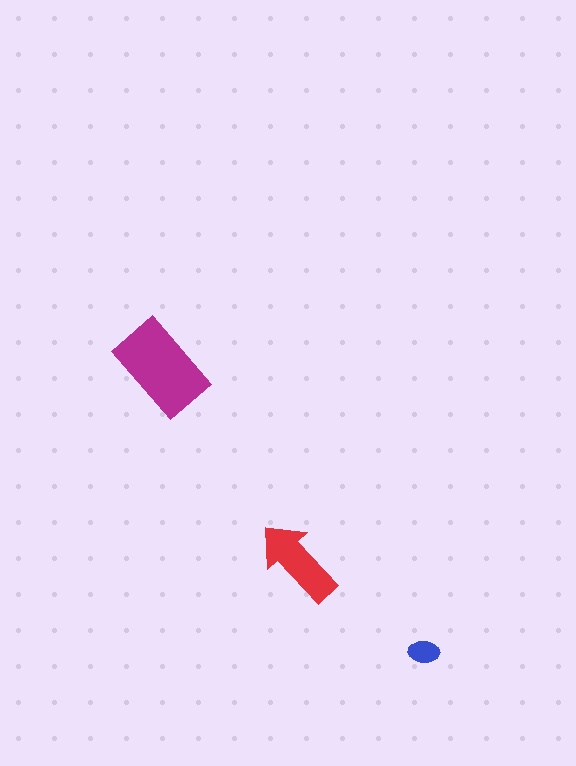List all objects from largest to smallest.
The magenta rectangle, the red arrow, the blue ellipse.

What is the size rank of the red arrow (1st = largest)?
2nd.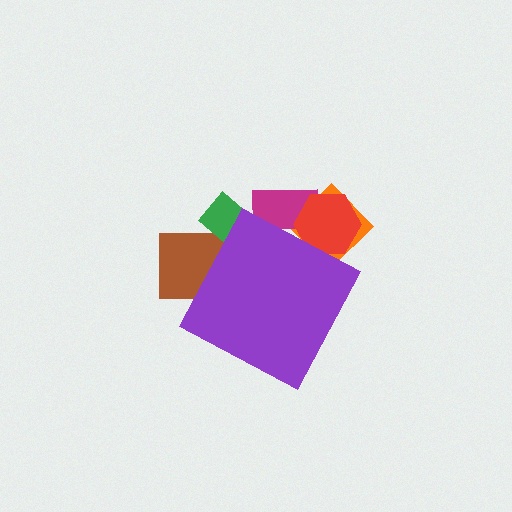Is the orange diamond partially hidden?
Yes, the orange diamond is partially hidden behind the purple diamond.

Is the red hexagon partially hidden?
Yes, the red hexagon is partially hidden behind the purple diamond.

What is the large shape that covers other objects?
A purple diamond.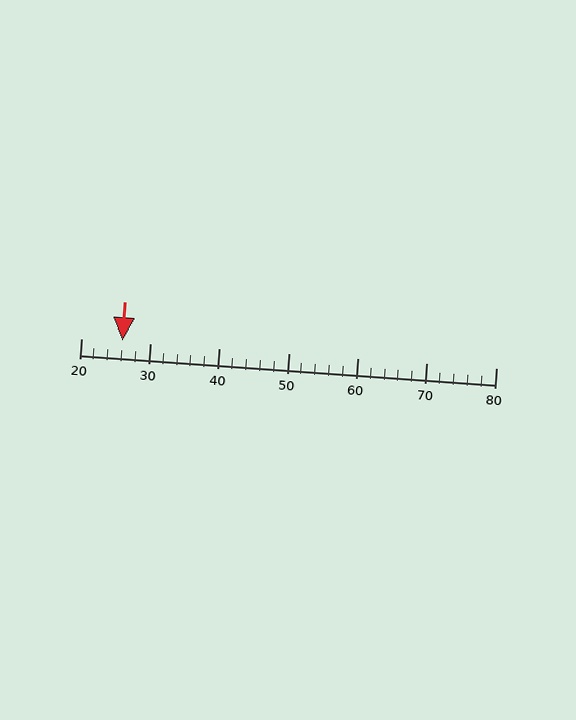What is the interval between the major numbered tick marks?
The major tick marks are spaced 10 units apart.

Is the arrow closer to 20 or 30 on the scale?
The arrow is closer to 30.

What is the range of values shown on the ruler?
The ruler shows values from 20 to 80.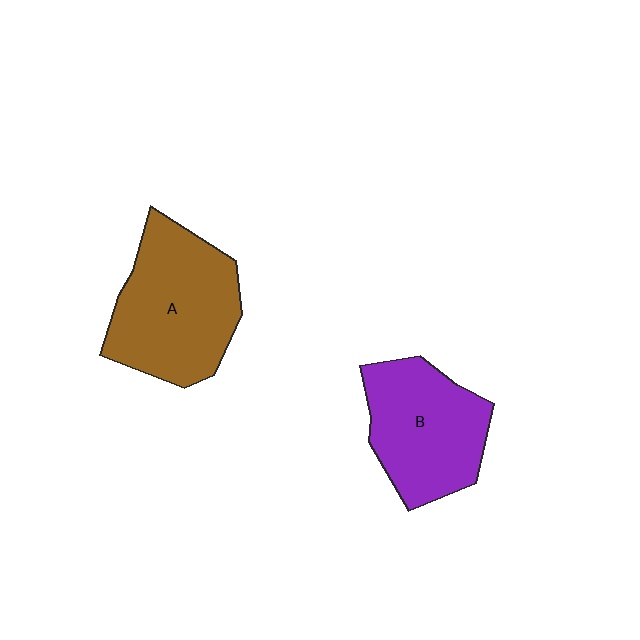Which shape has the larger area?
Shape A (brown).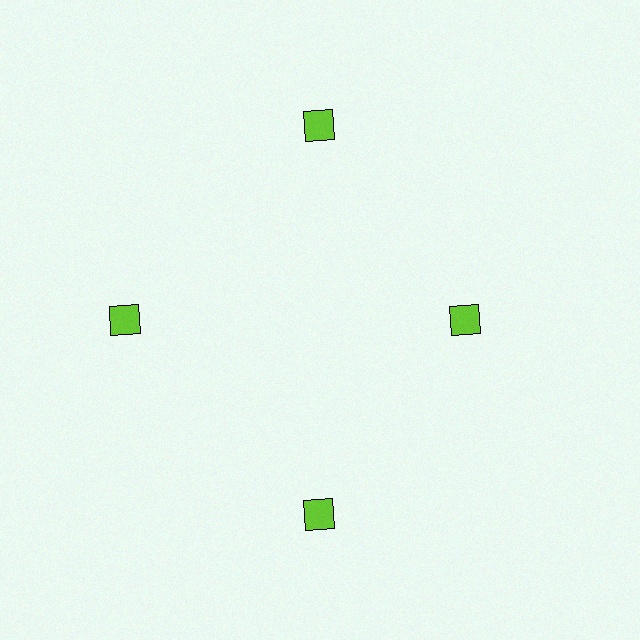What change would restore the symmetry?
The symmetry would be restored by moving it outward, back onto the ring so that all 4 squares sit at equal angles and equal distance from the center.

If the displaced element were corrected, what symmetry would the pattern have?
It would have 4-fold rotational symmetry — the pattern would map onto itself every 90 degrees.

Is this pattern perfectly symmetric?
No. The 4 lime squares are arranged in a ring, but one element near the 3 o'clock position is pulled inward toward the center, breaking the 4-fold rotational symmetry.